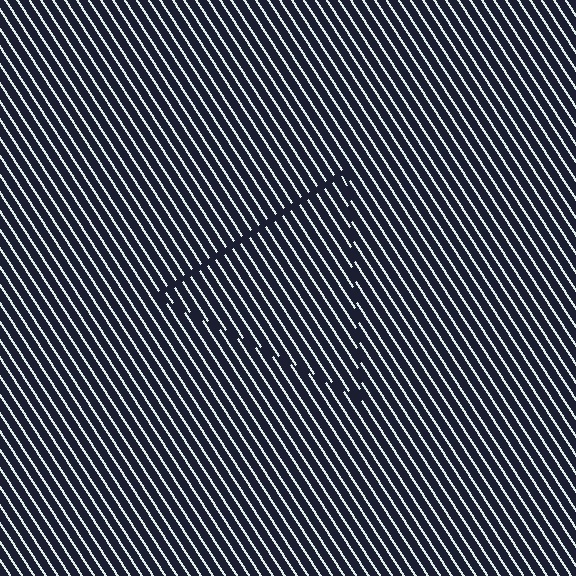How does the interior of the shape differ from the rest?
The interior of the shape contains the same grating, shifted by half a period — the contour is defined by the phase discontinuity where line-ends from the inner and outer gratings abut.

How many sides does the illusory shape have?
3 sides — the line-ends trace a triangle.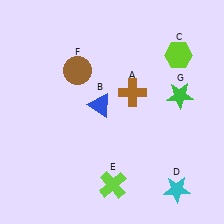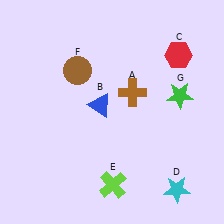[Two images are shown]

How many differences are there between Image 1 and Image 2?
There is 1 difference between the two images.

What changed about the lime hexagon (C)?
In Image 1, C is lime. In Image 2, it changed to red.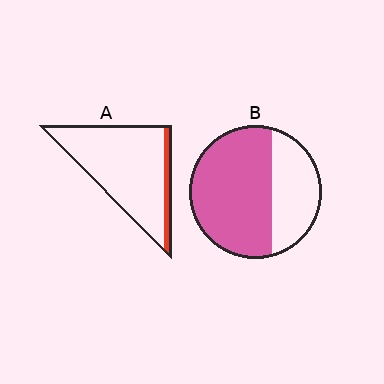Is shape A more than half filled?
No.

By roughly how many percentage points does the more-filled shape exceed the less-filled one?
By roughly 55 percentage points (B over A).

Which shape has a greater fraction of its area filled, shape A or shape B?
Shape B.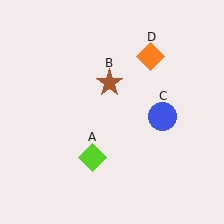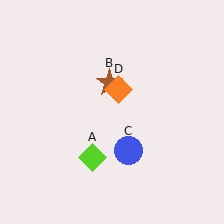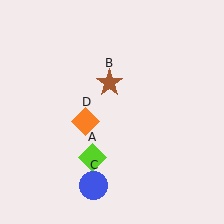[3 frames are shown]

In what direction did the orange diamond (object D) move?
The orange diamond (object D) moved down and to the left.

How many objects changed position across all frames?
2 objects changed position: blue circle (object C), orange diamond (object D).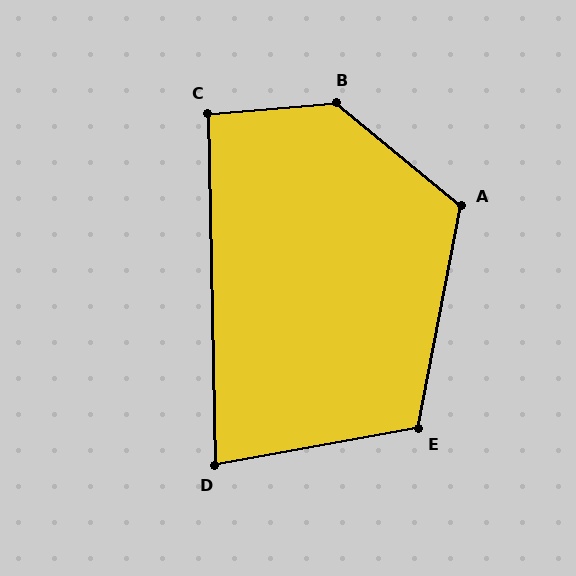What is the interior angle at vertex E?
Approximately 111 degrees (obtuse).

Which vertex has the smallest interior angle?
D, at approximately 81 degrees.